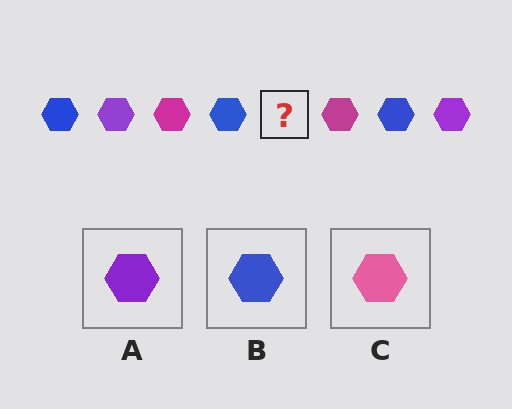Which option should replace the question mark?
Option A.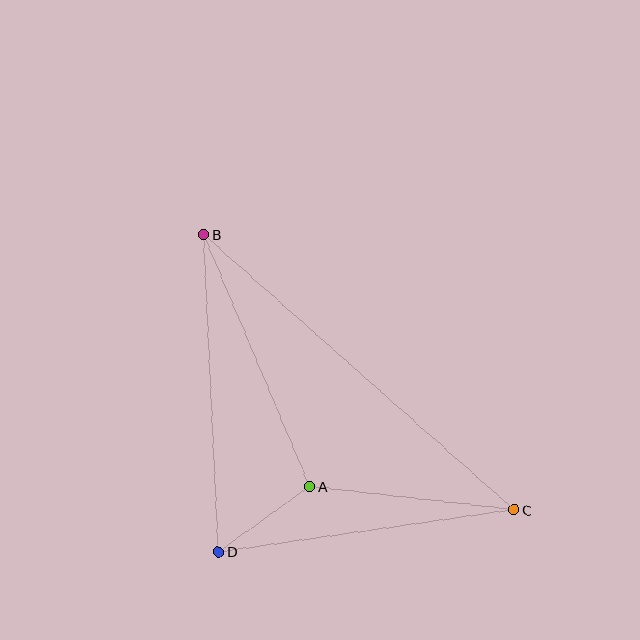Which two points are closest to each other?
Points A and D are closest to each other.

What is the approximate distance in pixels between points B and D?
The distance between B and D is approximately 318 pixels.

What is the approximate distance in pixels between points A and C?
The distance between A and C is approximately 205 pixels.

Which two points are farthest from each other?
Points B and C are farthest from each other.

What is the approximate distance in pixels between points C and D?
The distance between C and D is approximately 298 pixels.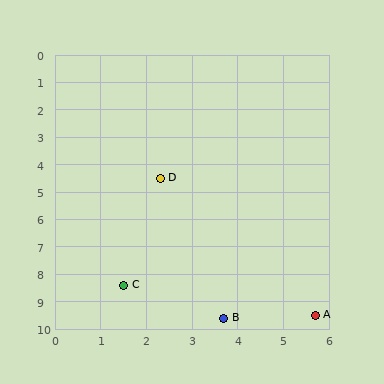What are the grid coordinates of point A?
Point A is at approximately (5.7, 9.5).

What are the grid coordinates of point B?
Point B is at approximately (3.7, 9.6).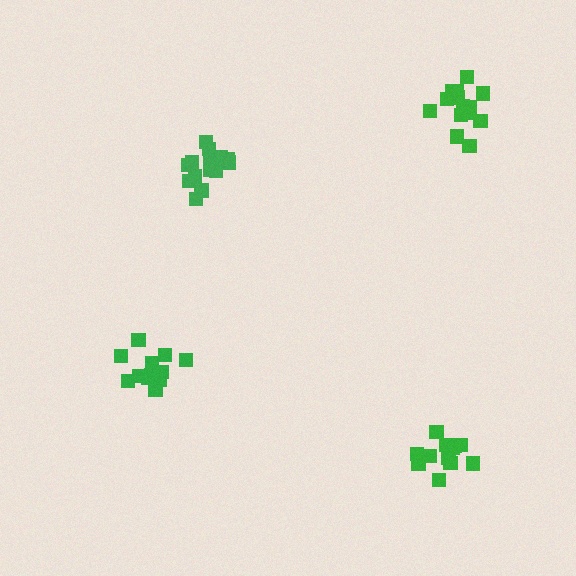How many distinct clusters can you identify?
There are 4 distinct clusters.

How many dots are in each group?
Group 1: 15 dots, Group 2: 12 dots, Group 3: 12 dots, Group 4: 14 dots (53 total).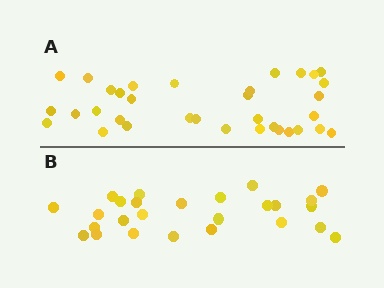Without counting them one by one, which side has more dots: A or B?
Region A (the top region) has more dots.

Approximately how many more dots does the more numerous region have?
Region A has roughly 8 or so more dots than region B.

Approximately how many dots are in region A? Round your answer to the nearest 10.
About 30 dots. (The exact count is 34, which rounds to 30.)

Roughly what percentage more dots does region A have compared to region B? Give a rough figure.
About 30% more.